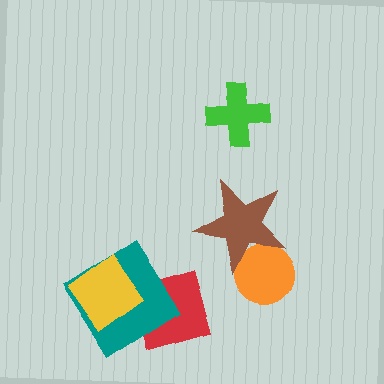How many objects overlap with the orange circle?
1 object overlaps with the orange circle.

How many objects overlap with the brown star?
1 object overlaps with the brown star.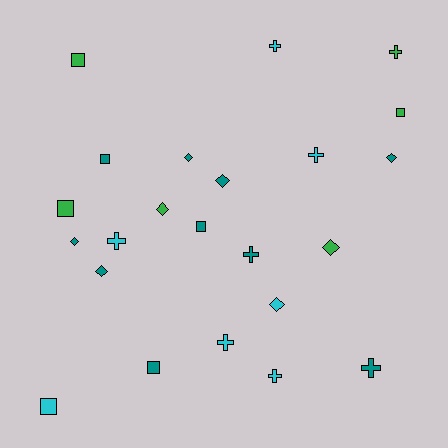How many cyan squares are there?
There is 1 cyan square.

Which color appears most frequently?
Teal, with 10 objects.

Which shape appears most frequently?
Cross, with 8 objects.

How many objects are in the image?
There are 23 objects.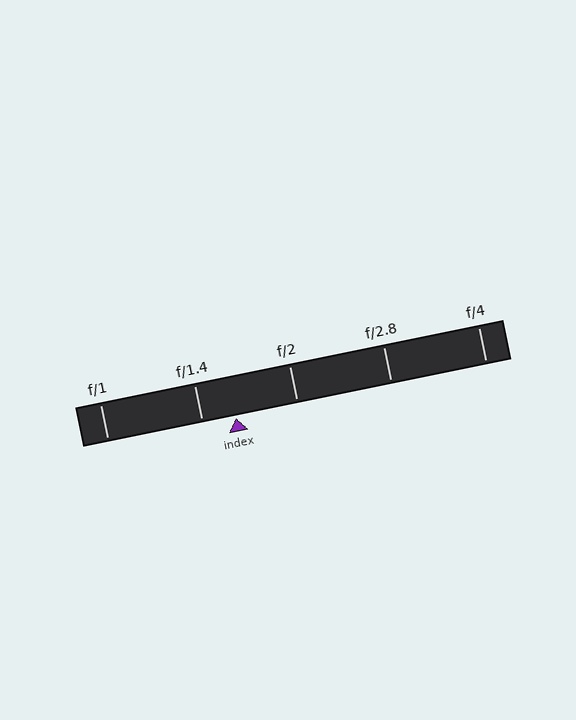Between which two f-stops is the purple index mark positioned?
The index mark is between f/1.4 and f/2.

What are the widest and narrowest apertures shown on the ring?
The widest aperture shown is f/1 and the narrowest is f/4.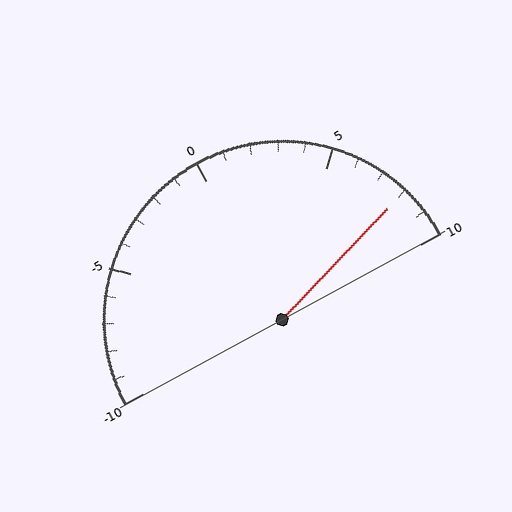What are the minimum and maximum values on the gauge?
The gauge ranges from -10 to 10.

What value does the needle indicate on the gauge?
The needle indicates approximately 8.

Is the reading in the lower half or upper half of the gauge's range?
The reading is in the upper half of the range (-10 to 10).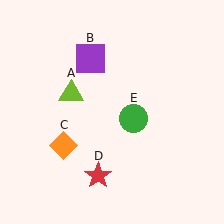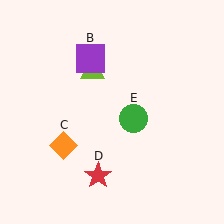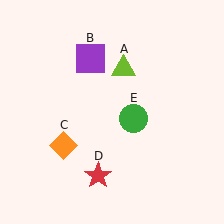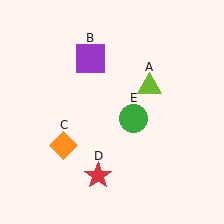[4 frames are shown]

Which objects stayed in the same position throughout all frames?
Purple square (object B) and orange diamond (object C) and red star (object D) and green circle (object E) remained stationary.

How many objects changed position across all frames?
1 object changed position: lime triangle (object A).